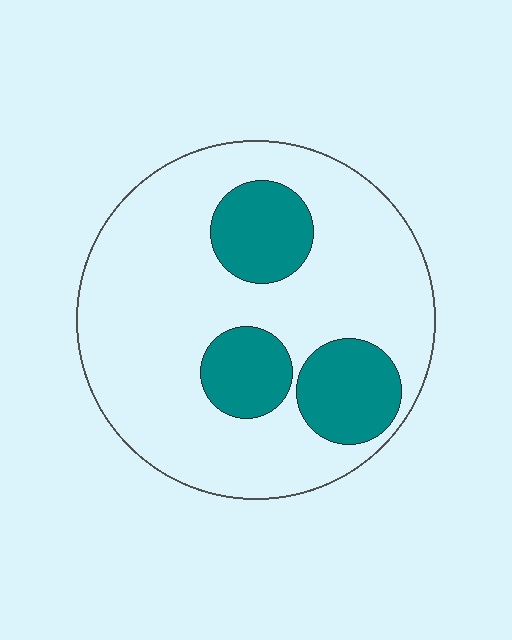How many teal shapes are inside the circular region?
3.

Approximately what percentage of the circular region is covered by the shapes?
Approximately 25%.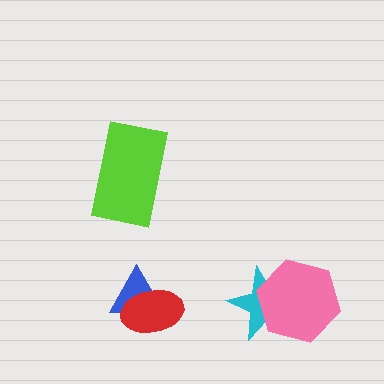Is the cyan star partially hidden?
Yes, it is partially covered by another shape.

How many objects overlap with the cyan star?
1 object overlaps with the cyan star.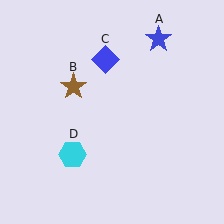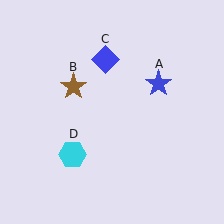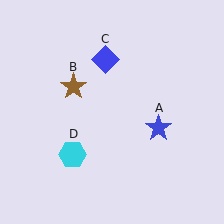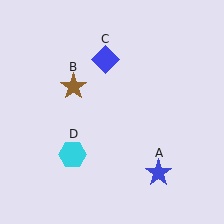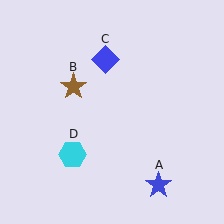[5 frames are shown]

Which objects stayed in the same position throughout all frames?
Brown star (object B) and blue diamond (object C) and cyan hexagon (object D) remained stationary.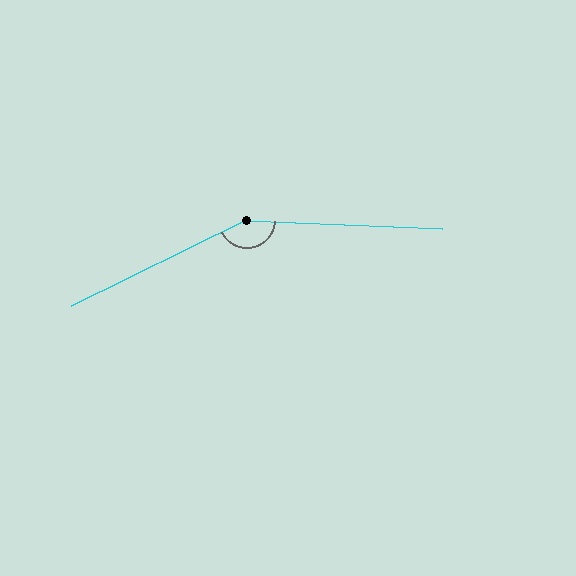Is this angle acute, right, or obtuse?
It is obtuse.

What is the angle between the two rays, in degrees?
Approximately 151 degrees.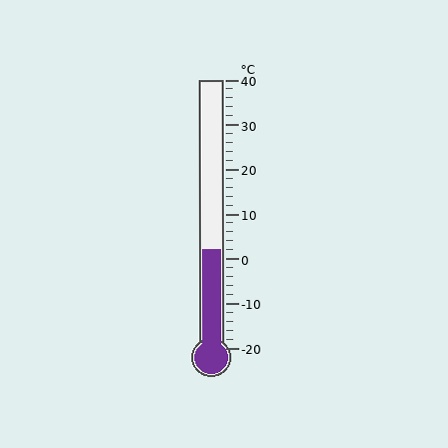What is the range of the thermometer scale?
The thermometer scale ranges from -20°C to 40°C.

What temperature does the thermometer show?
The thermometer shows approximately 2°C.